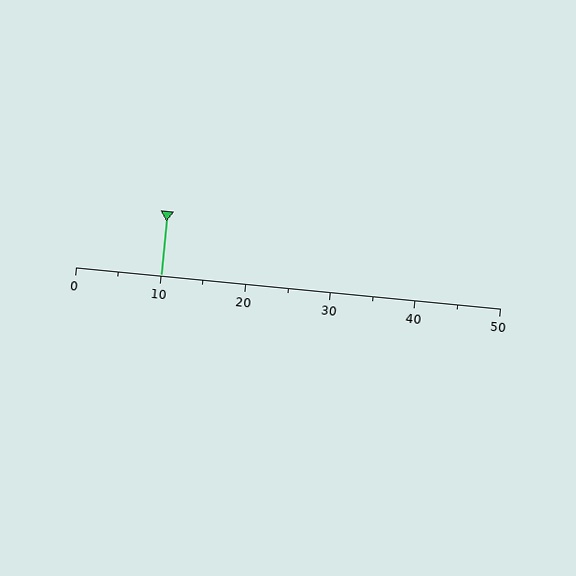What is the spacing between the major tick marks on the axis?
The major ticks are spaced 10 apart.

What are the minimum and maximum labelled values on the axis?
The axis runs from 0 to 50.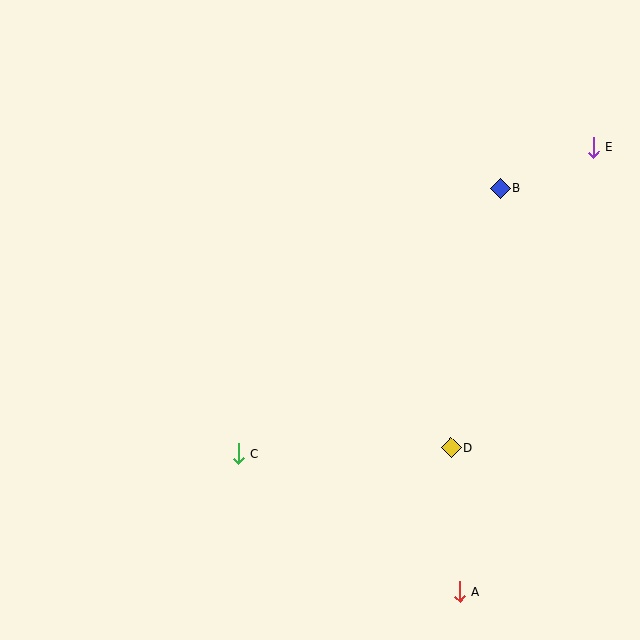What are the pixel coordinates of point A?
Point A is at (460, 592).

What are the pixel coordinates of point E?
Point E is at (593, 147).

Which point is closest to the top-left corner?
Point C is closest to the top-left corner.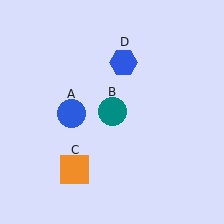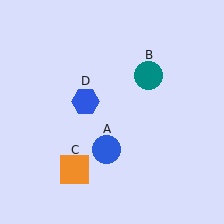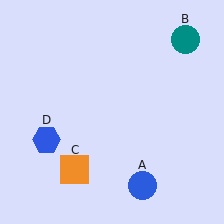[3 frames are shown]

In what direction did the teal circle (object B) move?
The teal circle (object B) moved up and to the right.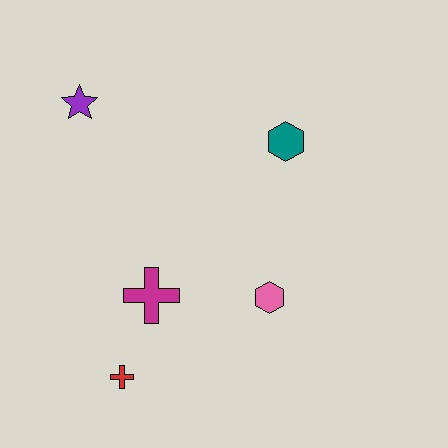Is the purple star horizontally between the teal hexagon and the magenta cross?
No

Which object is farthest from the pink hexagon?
The purple star is farthest from the pink hexagon.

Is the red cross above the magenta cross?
No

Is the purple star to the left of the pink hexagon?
Yes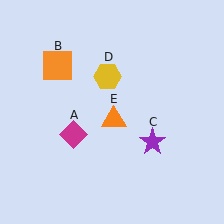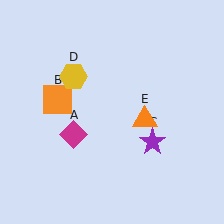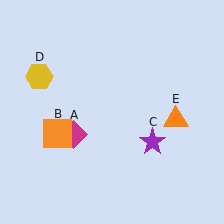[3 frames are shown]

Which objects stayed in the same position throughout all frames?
Magenta diamond (object A) and purple star (object C) remained stationary.